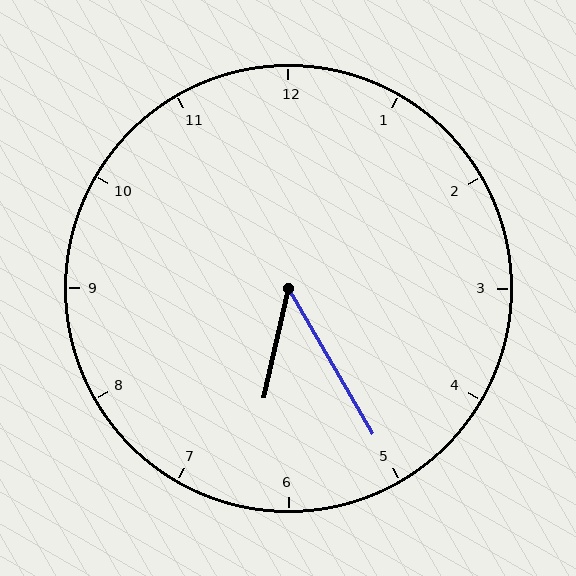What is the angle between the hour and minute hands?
Approximately 42 degrees.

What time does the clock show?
6:25.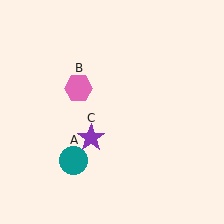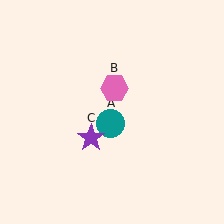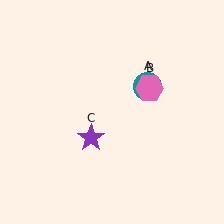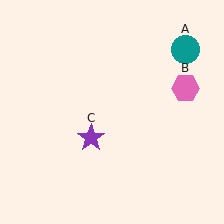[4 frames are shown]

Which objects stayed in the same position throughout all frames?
Purple star (object C) remained stationary.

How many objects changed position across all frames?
2 objects changed position: teal circle (object A), pink hexagon (object B).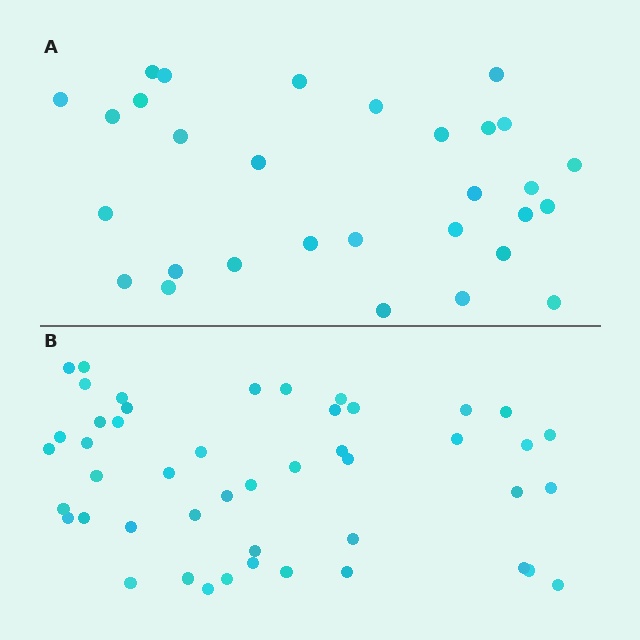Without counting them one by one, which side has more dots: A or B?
Region B (the bottom region) has more dots.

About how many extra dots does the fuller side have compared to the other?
Region B has approximately 15 more dots than region A.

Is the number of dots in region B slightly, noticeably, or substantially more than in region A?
Region B has substantially more. The ratio is roughly 1.6 to 1.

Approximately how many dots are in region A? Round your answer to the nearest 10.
About 30 dots.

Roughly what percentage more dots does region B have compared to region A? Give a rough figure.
About 55% more.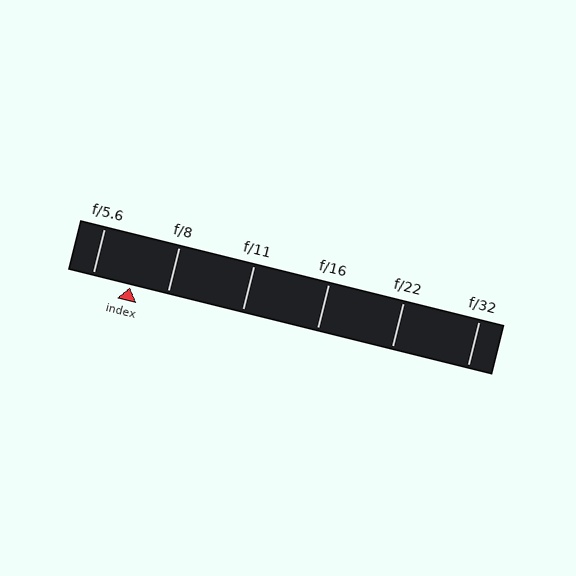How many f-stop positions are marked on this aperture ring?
There are 6 f-stop positions marked.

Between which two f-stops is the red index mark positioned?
The index mark is between f/5.6 and f/8.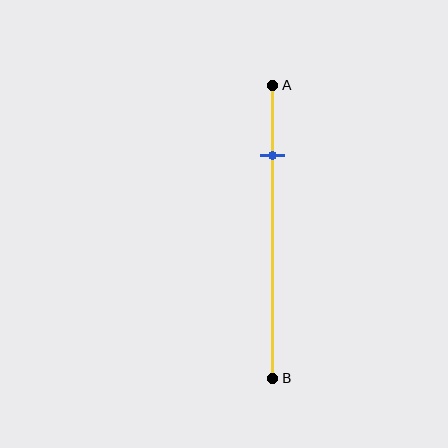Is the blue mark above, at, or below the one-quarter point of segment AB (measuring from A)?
The blue mark is approximately at the one-quarter point of segment AB.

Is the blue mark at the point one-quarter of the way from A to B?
Yes, the mark is approximately at the one-quarter point.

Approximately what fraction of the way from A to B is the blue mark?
The blue mark is approximately 25% of the way from A to B.